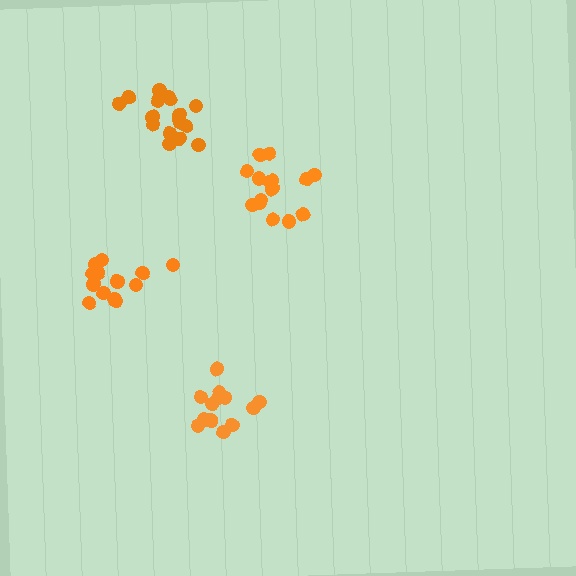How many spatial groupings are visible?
There are 4 spatial groupings.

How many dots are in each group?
Group 1: 17 dots, Group 2: 18 dots, Group 3: 13 dots, Group 4: 13 dots (61 total).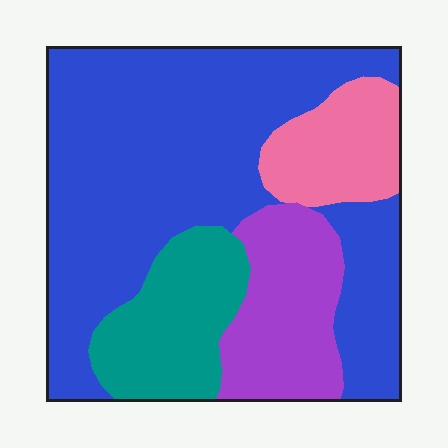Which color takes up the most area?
Blue, at roughly 60%.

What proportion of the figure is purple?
Purple covers roughly 15% of the figure.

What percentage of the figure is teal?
Teal covers about 15% of the figure.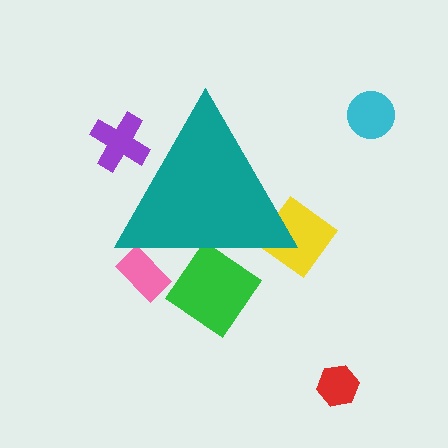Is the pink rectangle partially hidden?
Yes, the pink rectangle is partially hidden behind the teal triangle.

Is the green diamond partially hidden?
Yes, the green diamond is partially hidden behind the teal triangle.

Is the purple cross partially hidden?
Yes, the purple cross is partially hidden behind the teal triangle.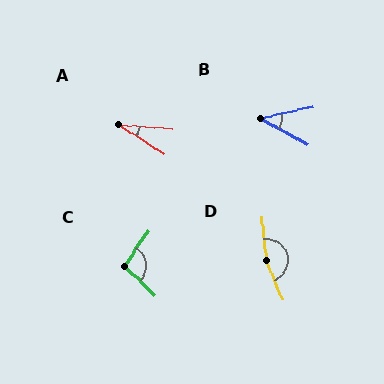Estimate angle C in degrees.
Approximately 99 degrees.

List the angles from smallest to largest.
A (29°), B (41°), C (99°), D (163°).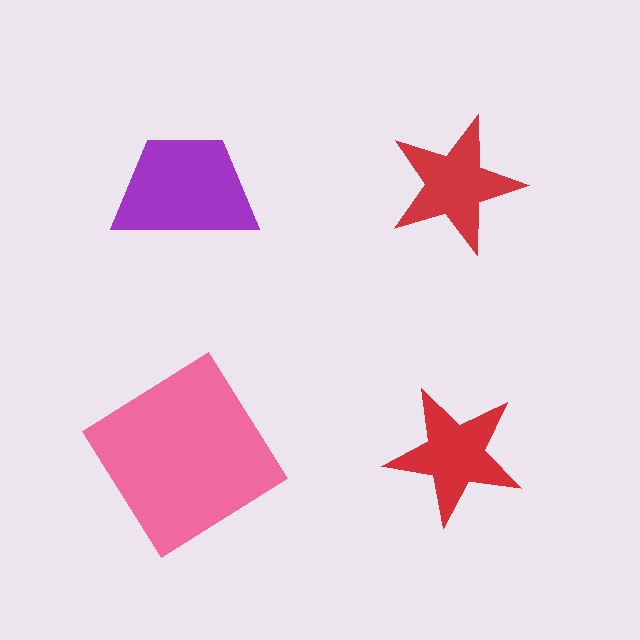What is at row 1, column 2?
A red star.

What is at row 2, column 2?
A red star.